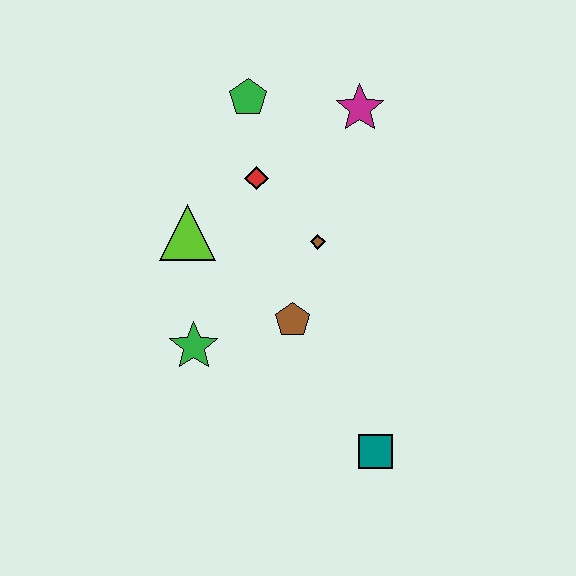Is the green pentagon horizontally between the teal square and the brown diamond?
No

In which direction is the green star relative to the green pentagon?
The green star is below the green pentagon.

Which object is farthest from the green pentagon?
The teal square is farthest from the green pentagon.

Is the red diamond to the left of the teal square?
Yes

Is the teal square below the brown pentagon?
Yes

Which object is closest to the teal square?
The brown pentagon is closest to the teal square.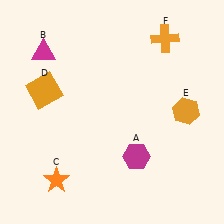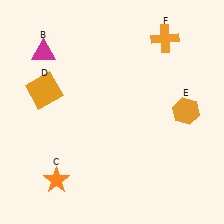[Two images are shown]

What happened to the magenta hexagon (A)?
The magenta hexagon (A) was removed in Image 2. It was in the bottom-right area of Image 1.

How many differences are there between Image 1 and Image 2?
There is 1 difference between the two images.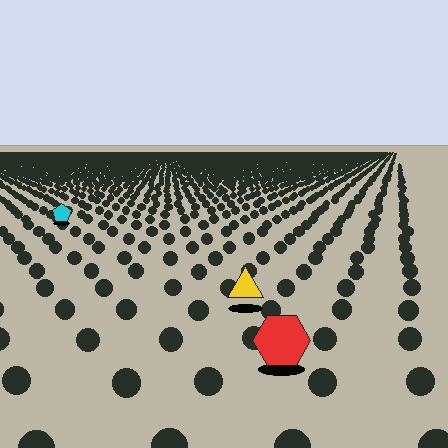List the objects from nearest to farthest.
From nearest to farthest: the red hexagon, the yellow triangle, the cyan pentagon.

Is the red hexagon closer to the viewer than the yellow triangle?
Yes. The red hexagon is closer — you can tell from the texture gradient: the ground texture is coarser near it.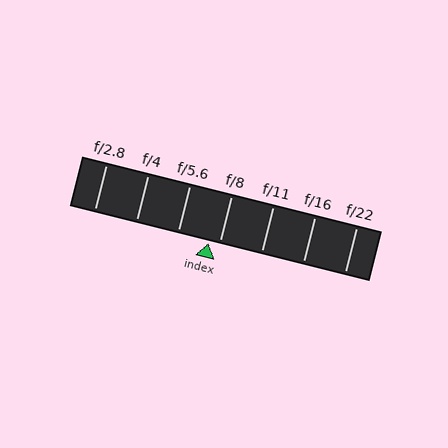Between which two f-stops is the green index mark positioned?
The index mark is between f/5.6 and f/8.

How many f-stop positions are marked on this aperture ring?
There are 7 f-stop positions marked.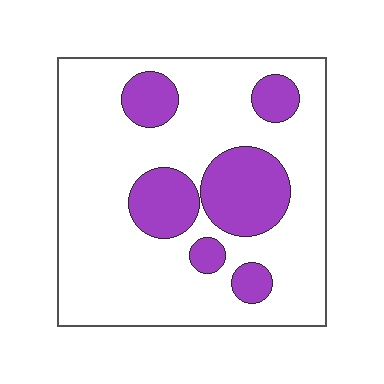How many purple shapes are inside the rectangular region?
6.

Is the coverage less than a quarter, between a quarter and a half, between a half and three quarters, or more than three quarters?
Less than a quarter.